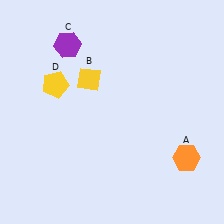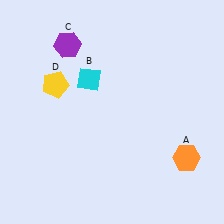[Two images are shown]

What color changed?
The diamond (B) changed from yellow in Image 1 to cyan in Image 2.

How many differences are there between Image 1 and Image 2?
There is 1 difference between the two images.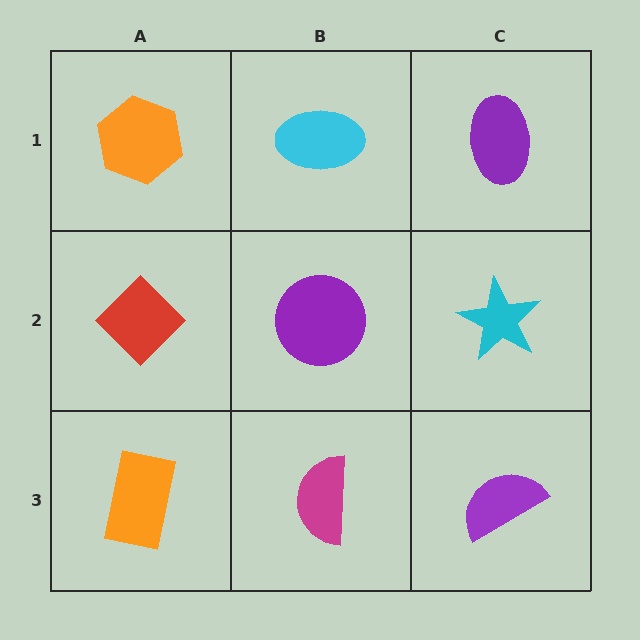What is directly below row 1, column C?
A cyan star.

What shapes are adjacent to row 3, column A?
A red diamond (row 2, column A), a magenta semicircle (row 3, column B).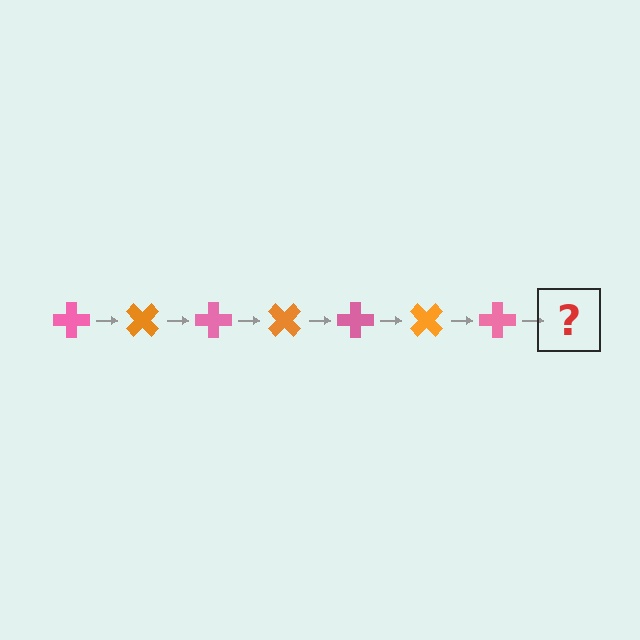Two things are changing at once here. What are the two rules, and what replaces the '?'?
The two rules are that it rotates 45 degrees each step and the color cycles through pink and orange. The '?' should be an orange cross, rotated 315 degrees from the start.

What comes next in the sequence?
The next element should be an orange cross, rotated 315 degrees from the start.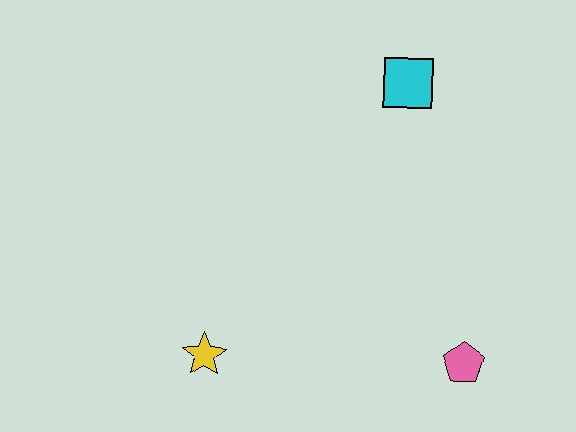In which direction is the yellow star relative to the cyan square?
The yellow star is below the cyan square.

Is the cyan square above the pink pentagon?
Yes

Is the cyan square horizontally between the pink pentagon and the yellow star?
Yes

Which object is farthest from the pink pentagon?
The cyan square is farthest from the pink pentagon.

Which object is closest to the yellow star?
The pink pentagon is closest to the yellow star.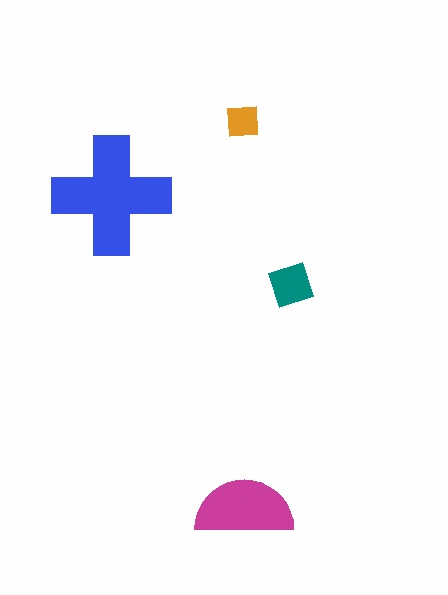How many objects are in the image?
There are 4 objects in the image.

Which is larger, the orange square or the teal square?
The teal square.